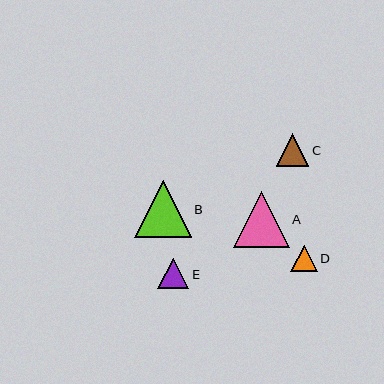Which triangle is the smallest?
Triangle D is the smallest with a size of approximately 26 pixels.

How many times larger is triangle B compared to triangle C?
Triangle B is approximately 1.7 times the size of triangle C.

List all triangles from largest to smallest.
From largest to smallest: B, A, C, E, D.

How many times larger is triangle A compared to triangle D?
Triangle A is approximately 2.1 times the size of triangle D.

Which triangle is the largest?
Triangle B is the largest with a size of approximately 57 pixels.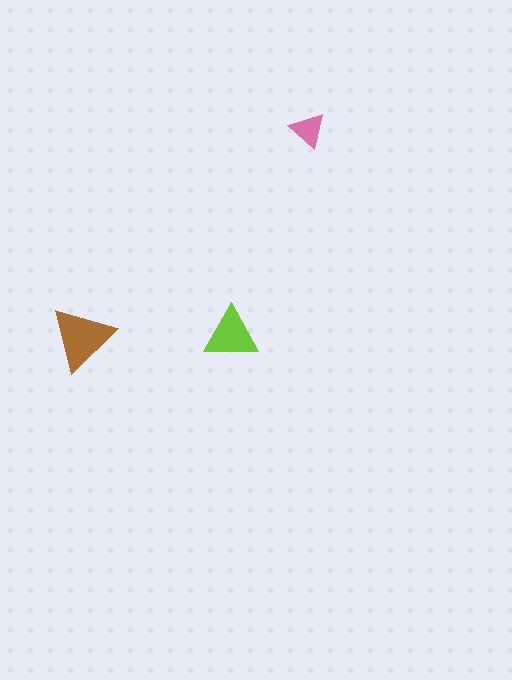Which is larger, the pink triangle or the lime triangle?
The lime one.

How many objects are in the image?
There are 3 objects in the image.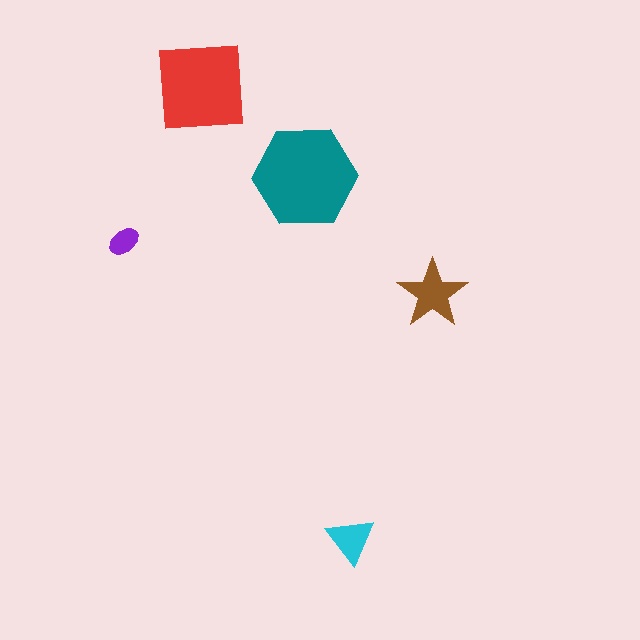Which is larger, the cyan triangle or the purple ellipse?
The cyan triangle.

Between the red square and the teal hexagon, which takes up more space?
The teal hexagon.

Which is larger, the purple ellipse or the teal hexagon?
The teal hexagon.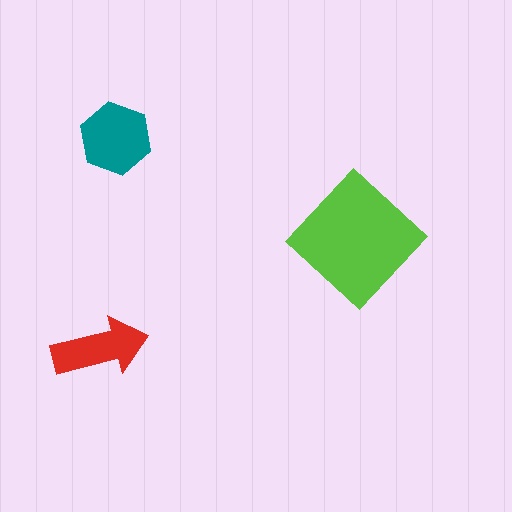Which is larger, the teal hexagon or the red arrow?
The teal hexagon.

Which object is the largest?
The lime diamond.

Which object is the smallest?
The red arrow.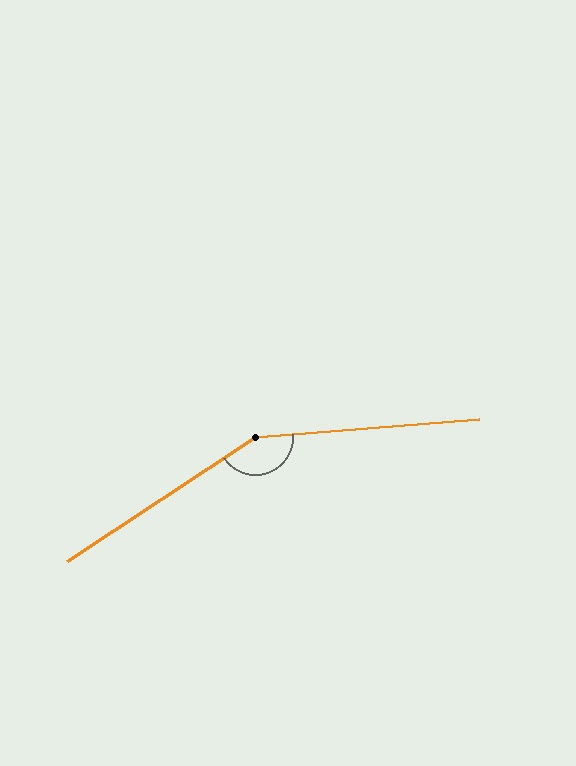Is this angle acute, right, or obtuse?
It is obtuse.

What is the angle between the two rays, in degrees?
Approximately 151 degrees.